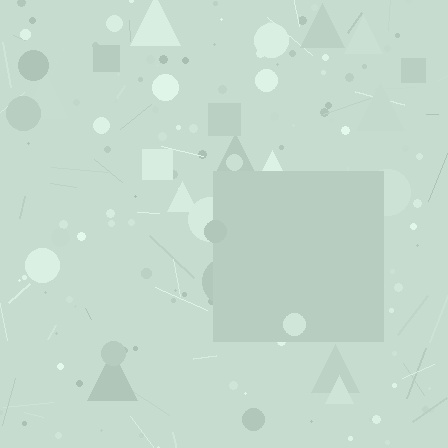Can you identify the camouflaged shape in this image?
The camouflaged shape is a square.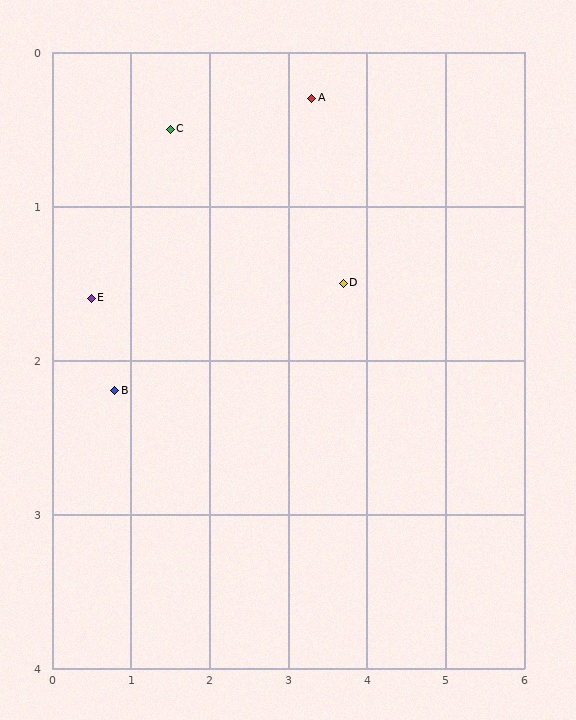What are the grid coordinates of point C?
Point C is at approximately (1.5, 0.5).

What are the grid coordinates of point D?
Point D is at approximately (3.7, 1.5).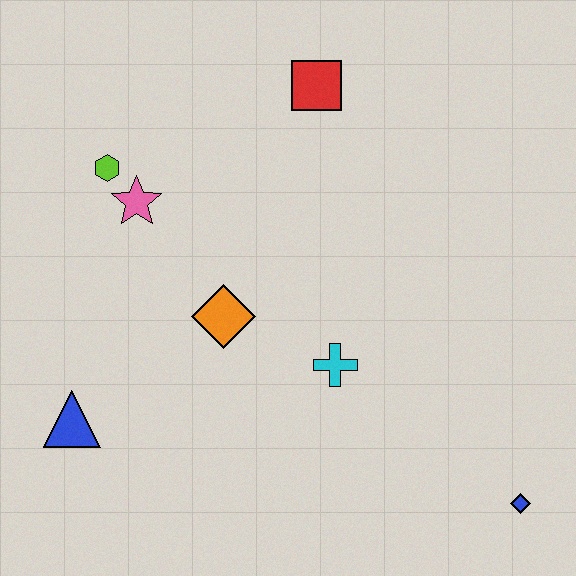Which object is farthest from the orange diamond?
The blue diamond is farthest from the orange diamond.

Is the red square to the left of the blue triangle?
No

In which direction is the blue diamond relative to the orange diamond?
The blue diamond is to the right of the orange diamond.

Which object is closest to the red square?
The pink star is closest to the red square.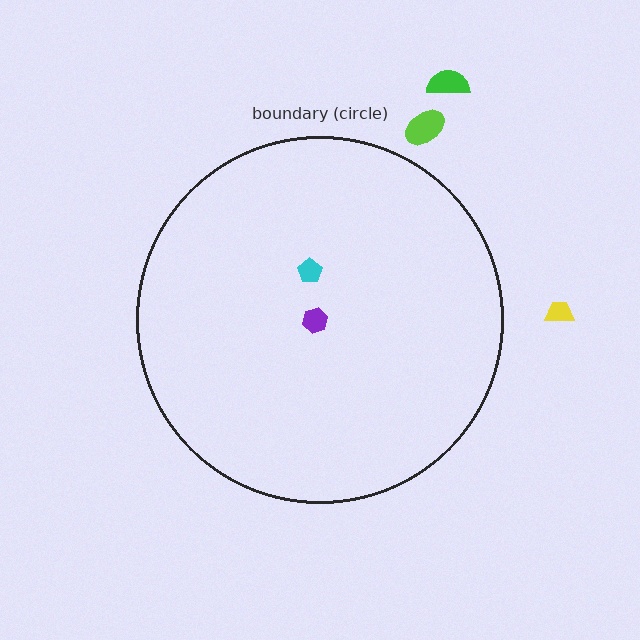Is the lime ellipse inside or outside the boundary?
Outside.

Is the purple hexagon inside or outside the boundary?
Inside.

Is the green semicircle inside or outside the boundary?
Outside.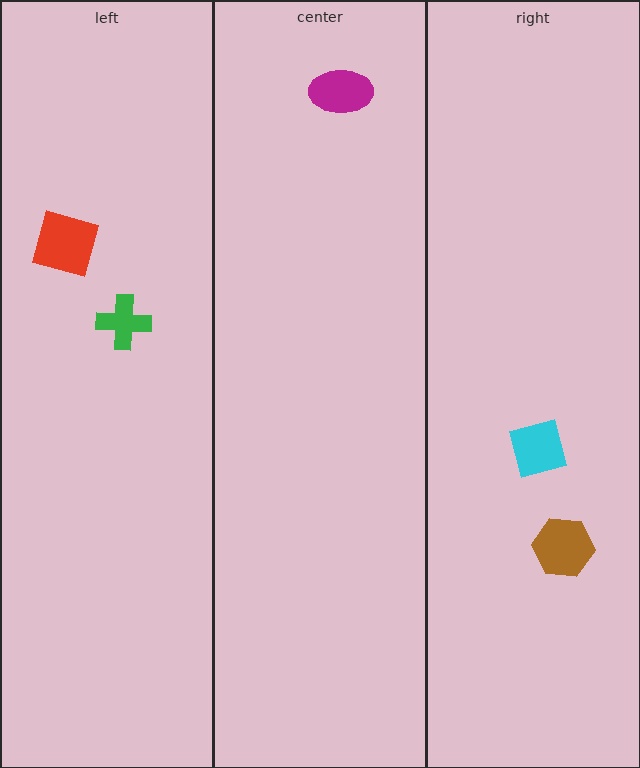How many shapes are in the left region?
2.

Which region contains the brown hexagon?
The right region.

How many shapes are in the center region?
1.